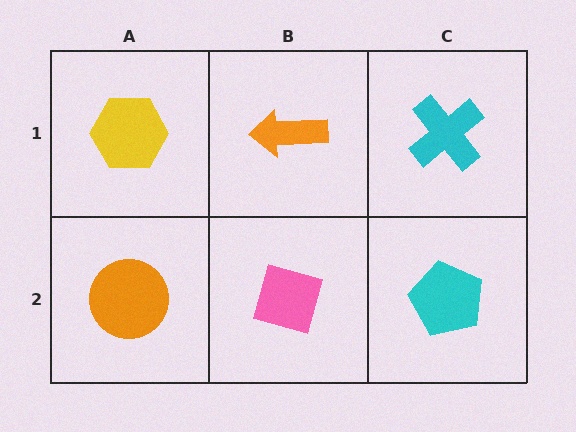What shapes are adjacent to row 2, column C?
A cyan cross (row 1, column C), a pink square (row 2, column B).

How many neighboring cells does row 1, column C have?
2.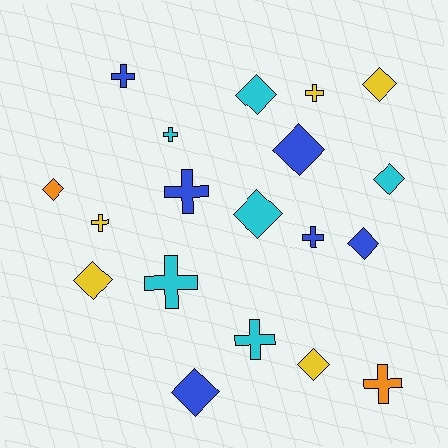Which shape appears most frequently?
Diamond, with 10 objects.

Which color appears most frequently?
Cyan, with 6 objects.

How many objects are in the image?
There are 19 objects.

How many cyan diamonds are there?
There are 3 cyan diamonds.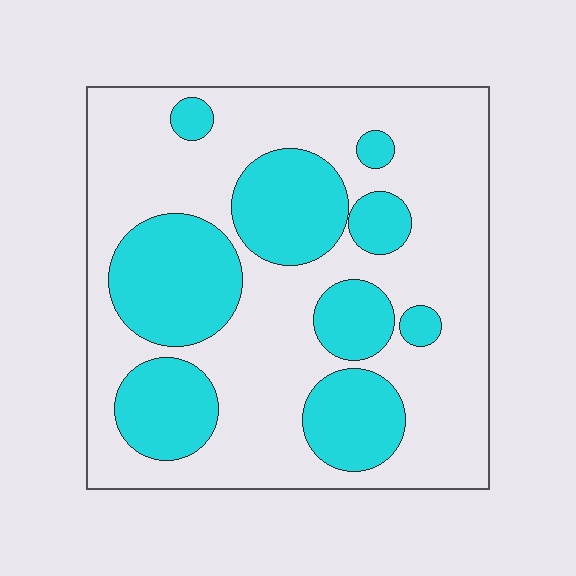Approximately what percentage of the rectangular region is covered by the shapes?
Approximately 35%.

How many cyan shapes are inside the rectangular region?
9.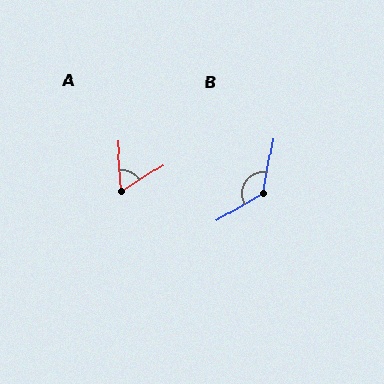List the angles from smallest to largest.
A (62°), B (131°).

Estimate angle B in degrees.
Approximately 131 degrees.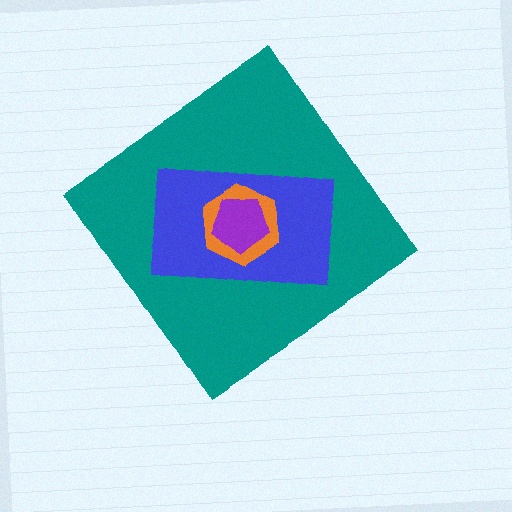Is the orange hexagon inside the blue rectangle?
Yes.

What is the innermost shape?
The purple pentagon.